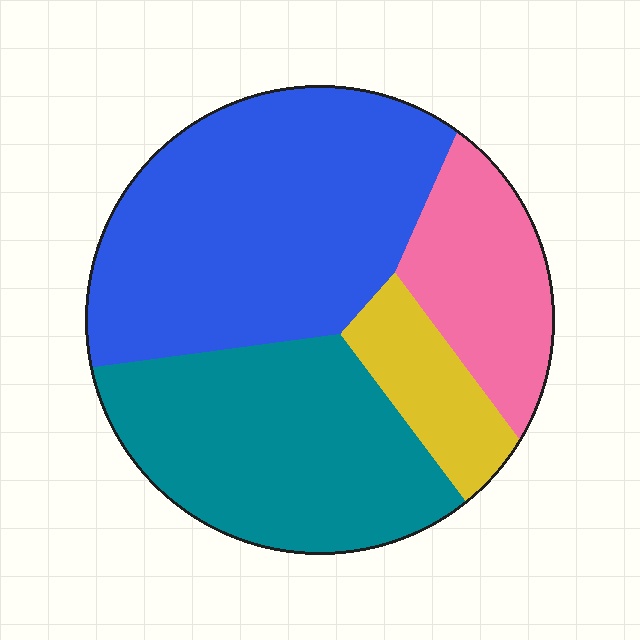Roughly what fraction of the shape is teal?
Teal takes up about one third (1/3) of the shape.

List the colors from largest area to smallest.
From largest to smallest: blue, teal, pink, yellow.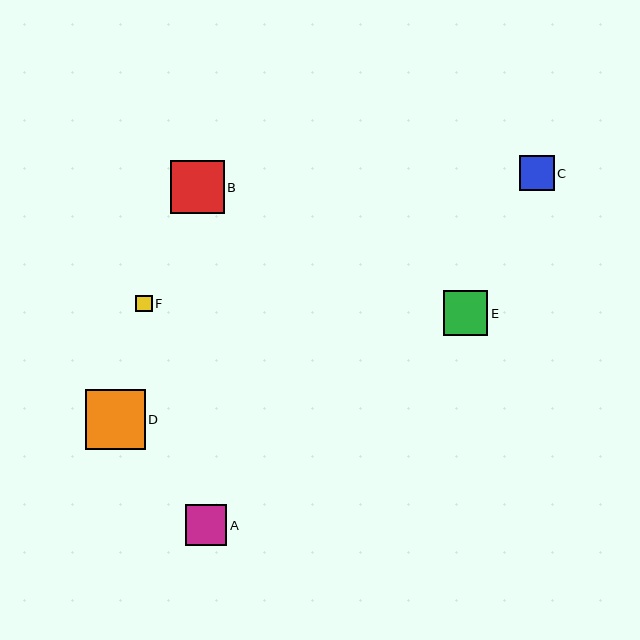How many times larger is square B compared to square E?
Square B is approximately 1.2 times the size of square E.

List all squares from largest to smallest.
From largest to smallest: D, B, E, A, C, F.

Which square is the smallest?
Square F is the smallest with a size of approximately 16 pixels.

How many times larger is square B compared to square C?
Square B is approximately 1.5 times the size of square C.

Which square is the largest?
Square D is the largest with a size of approximately 60 pixels.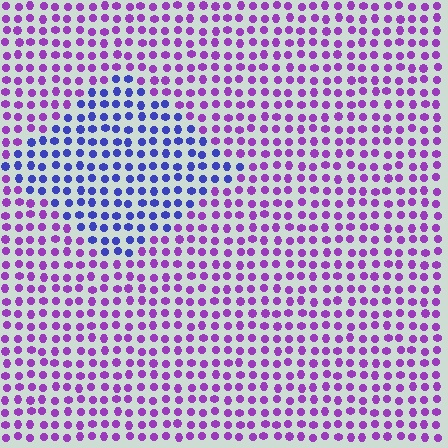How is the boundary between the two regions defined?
The boundary is defined purely by a slight shift in hue (about 48 degrees). Spacing, size, and orientation are identical on both sides.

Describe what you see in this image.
The image is filled with small purple elements in a uniform arrangement. A diamond-shaped region is visible where the elements are tinted to a slightly different hue, forming a subtle color boundary.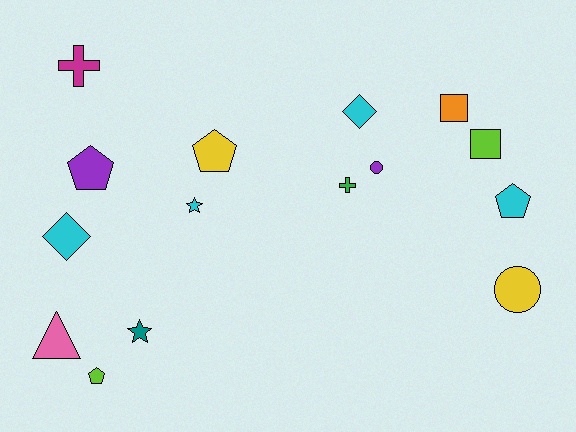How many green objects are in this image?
There is 1 green object.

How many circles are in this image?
There are 2 circles.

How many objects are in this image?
There are 15 objects.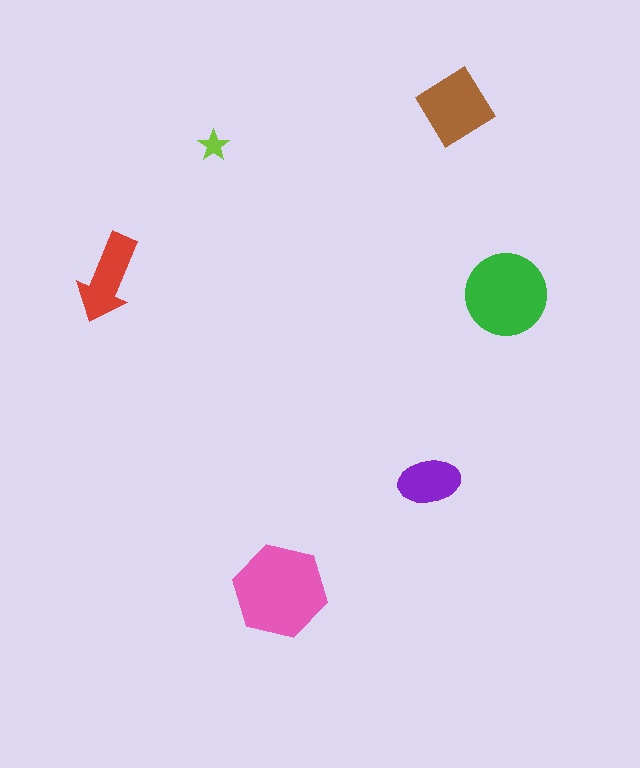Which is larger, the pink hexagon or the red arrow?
The pink hexagon.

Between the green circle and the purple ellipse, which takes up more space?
The green circle.